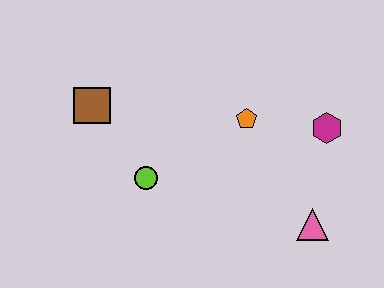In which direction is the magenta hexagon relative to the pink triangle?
The magenta hexagon is above the pink triangle.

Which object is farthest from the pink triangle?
The brown square is farthest from the pink triangle.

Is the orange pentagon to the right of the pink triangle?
No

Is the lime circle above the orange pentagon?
No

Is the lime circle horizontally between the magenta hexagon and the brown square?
Yes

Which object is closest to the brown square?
The lime circle is closest to the brown square.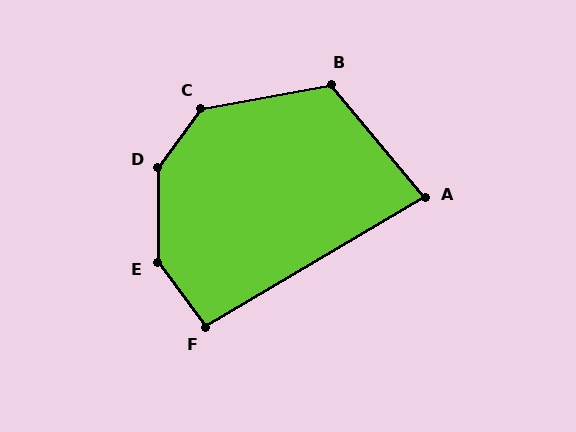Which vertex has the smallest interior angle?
A, at approximately 81 degrees.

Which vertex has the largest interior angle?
D, at approximately 145 degrees.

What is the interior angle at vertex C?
Approximately 136 degrees (obtuse).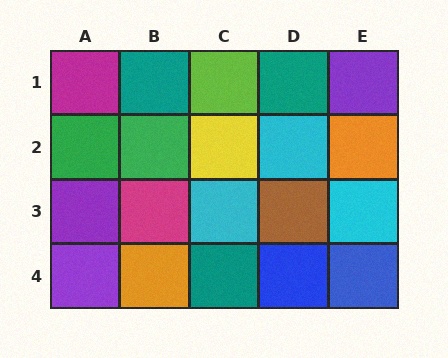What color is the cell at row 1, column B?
Teal.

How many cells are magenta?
2 cells are magenta.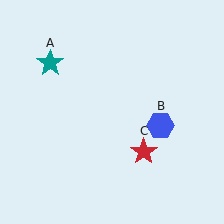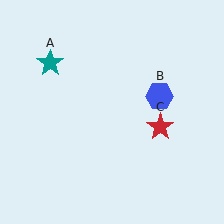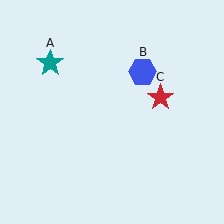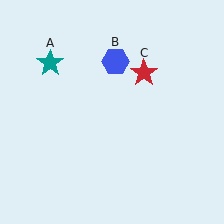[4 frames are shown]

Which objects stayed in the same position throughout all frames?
Teal star (object A) remained stationary.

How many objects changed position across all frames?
2 objects changed position: blue hexagon (object B), red star (object C).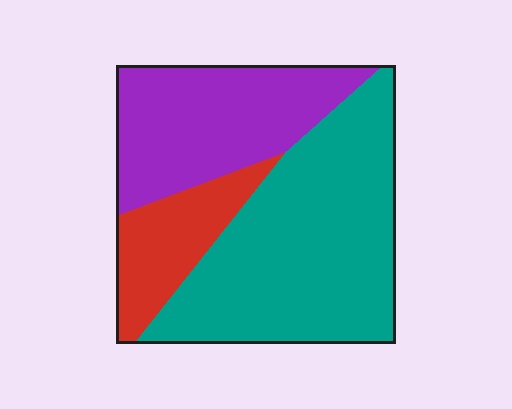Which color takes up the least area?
Red, at roughly 15%.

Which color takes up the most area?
Teal, at roughly 55%.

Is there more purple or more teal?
Teal.